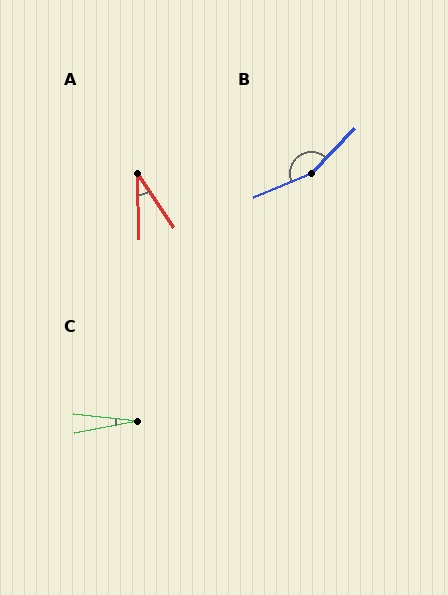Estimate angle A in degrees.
Approximately 33 degrees.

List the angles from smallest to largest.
C (17°), A (33°), B (156°).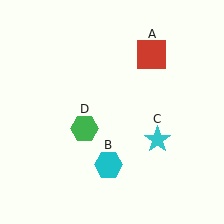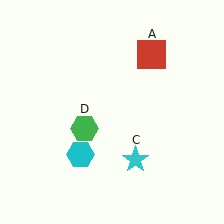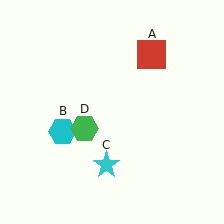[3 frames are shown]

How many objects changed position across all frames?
2 objects changed position: cyan hexagon (object B), cyan star (object C).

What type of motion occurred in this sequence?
The cyan hexagon (object B), cyan star (object C) rotated clockwise around the center of the scene.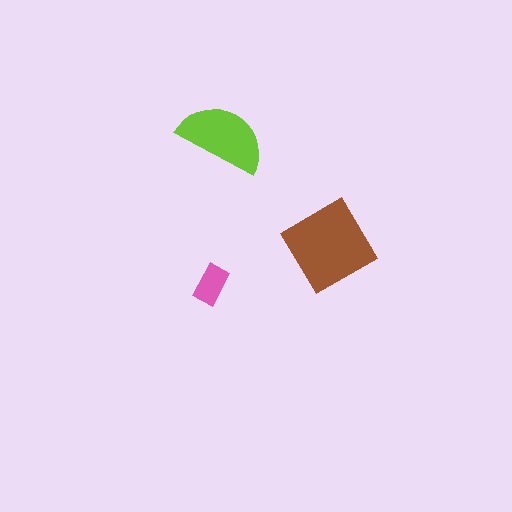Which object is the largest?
The brown diamond.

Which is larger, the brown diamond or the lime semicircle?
The brown diamond.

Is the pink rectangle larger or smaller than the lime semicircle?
Smaller.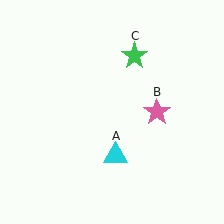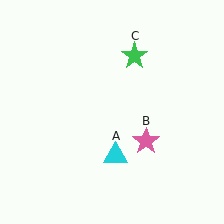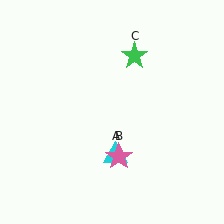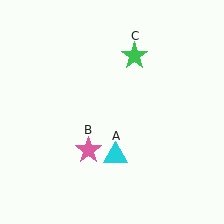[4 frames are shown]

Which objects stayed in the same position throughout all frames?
Cyan triangle (object A) and green star (object C) remained stationary.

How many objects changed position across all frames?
1 object changed position: pink star (object B).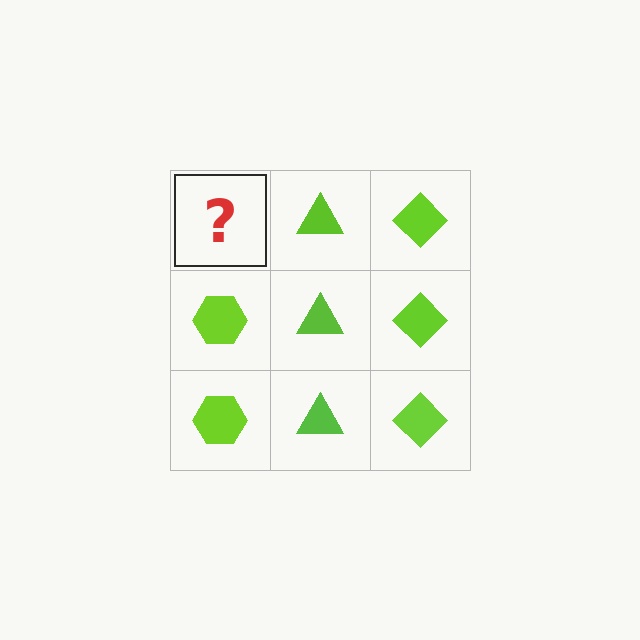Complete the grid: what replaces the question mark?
The question mark should be replaced with a lime hexagon.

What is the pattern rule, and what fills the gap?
The rule is that each column has a consistent shape. The gap should be filled with a lime hexagon.